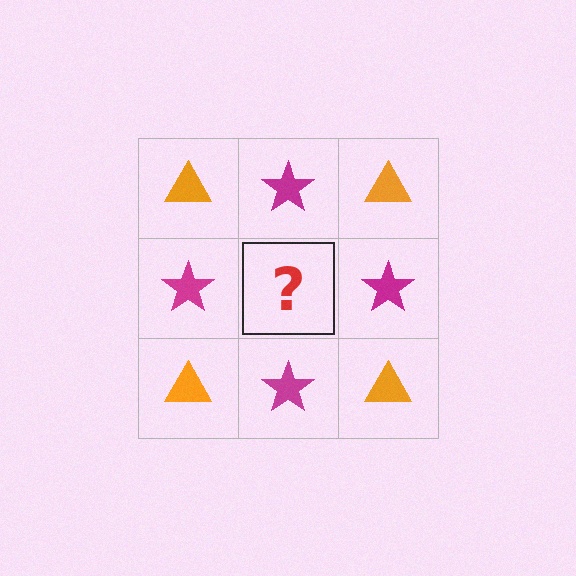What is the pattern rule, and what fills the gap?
The rule is that it alternates orange triangle and magenta star in a checkerboard pattern. The gap should be filled with an orange triangle.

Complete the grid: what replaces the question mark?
The question mark should be replaced with an orange triangle.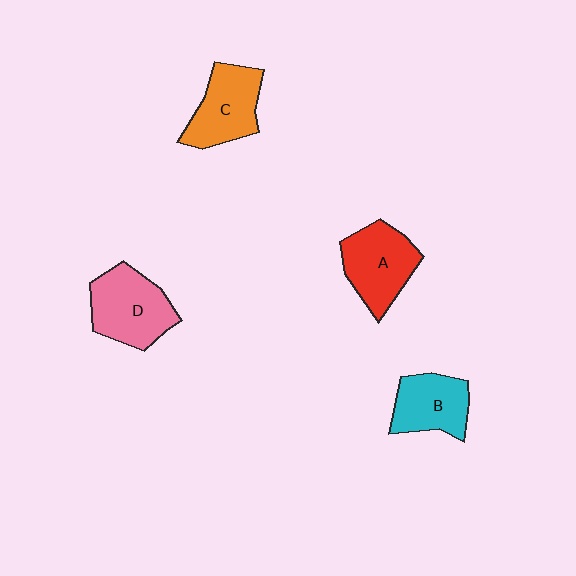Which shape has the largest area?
Shape D (pink).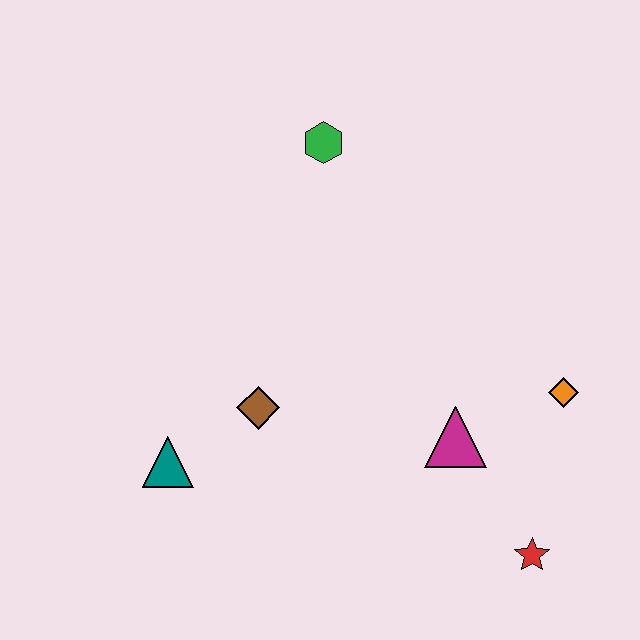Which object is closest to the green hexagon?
The brown diamond is closest to the green hexagon.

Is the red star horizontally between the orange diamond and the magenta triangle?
Yes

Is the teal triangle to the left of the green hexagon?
Yes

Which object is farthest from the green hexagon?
The red star is farthest from the green hexagon.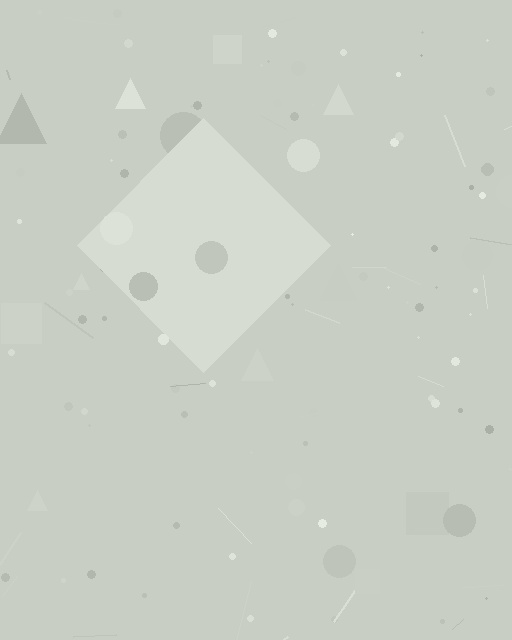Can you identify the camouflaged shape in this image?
The camouflaged shape is a diamond.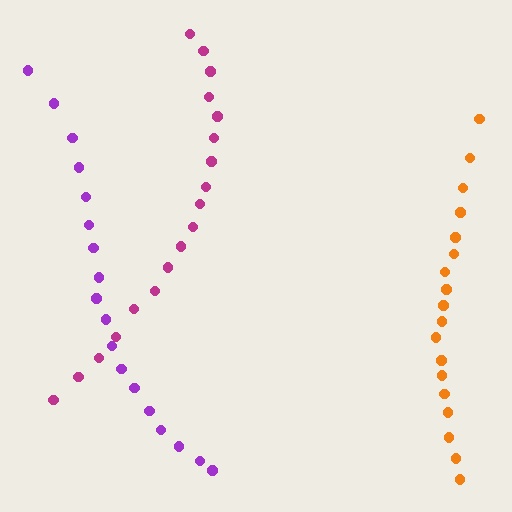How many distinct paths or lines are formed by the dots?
There are 3 distinct paths.